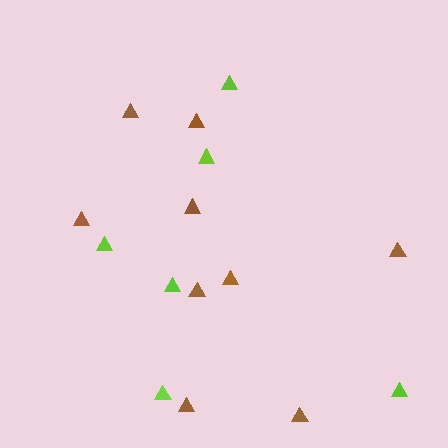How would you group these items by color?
There are 2 groups: one group of brown triangles (9) and one group of lime triangles (6).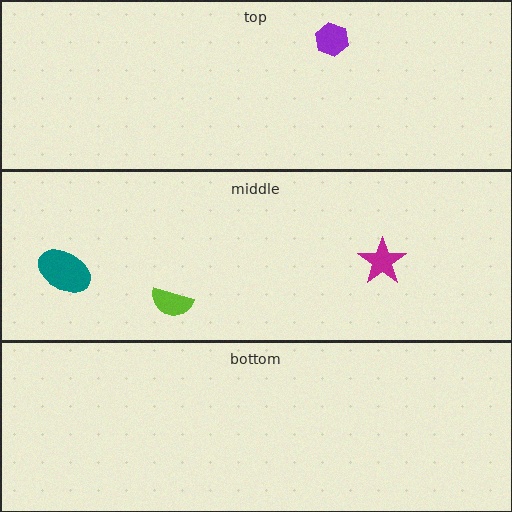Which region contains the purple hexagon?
The top region.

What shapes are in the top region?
The purple hexagon.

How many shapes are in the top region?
1.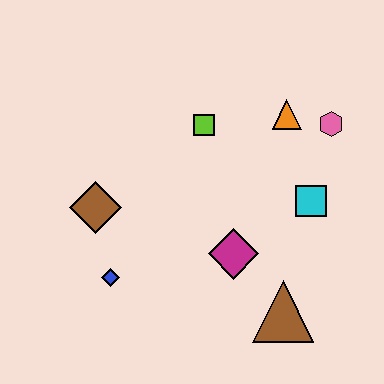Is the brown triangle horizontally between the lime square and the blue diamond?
No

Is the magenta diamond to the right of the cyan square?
No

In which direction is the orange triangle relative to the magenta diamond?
The orange triangle is above the magenta diamond.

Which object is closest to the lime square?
The orange triangle is closest to the lime square.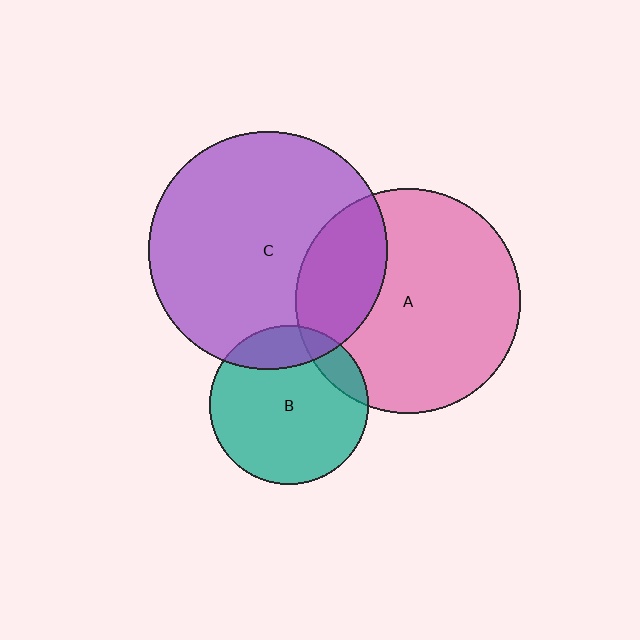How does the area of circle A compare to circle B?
Approximately 2.0 times.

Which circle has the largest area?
Circle C (purple).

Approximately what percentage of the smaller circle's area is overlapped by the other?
Approximately 10%.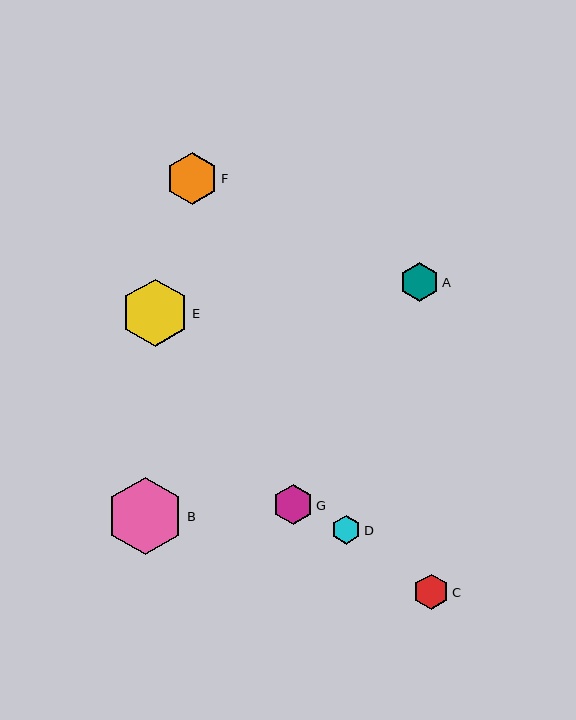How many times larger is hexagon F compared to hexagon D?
Hexagon F is approximately 1.8 times the size of hexagon D.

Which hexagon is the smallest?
Hexagon D is the smallest with a size of approximately 29 pixels.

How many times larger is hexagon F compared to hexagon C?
Hexagon F is approximately 1.5 times the size of hexagon C.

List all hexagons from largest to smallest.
From largest to smallest: B, E, F, G, A, C, D.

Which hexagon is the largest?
Hexagon B is the largest with a size of approximately 77 pixels.